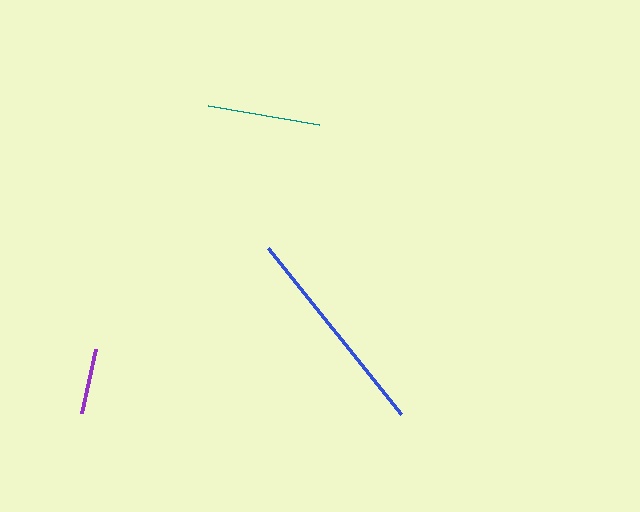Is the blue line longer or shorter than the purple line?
The blue line is longer than the purple line.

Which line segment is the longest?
The blue line is the longest at approximately 213 pixels.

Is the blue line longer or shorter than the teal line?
The blue line is longer than the teal line.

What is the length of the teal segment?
The teal segment is approximately 112 pixels long.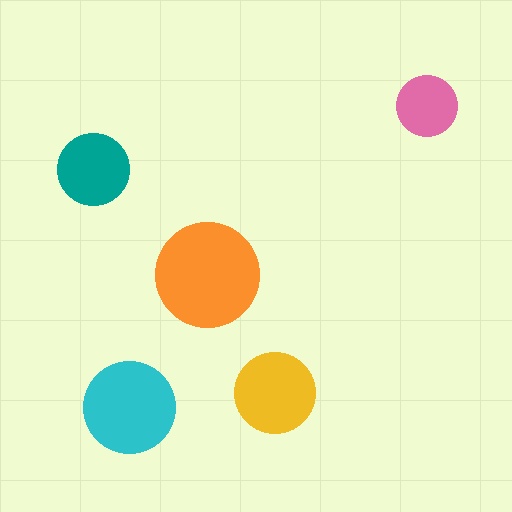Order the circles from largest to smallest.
the orange one, the cyan one, the yellow one, the teal one, the pink one.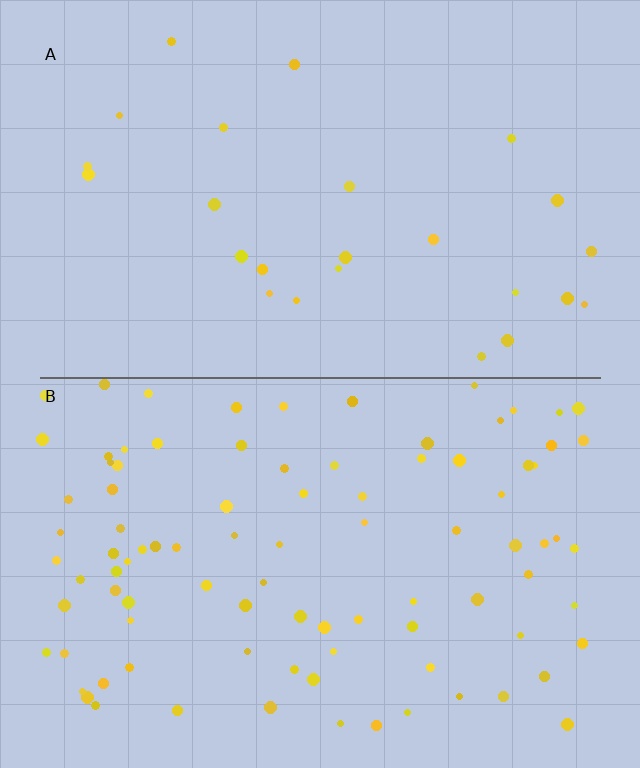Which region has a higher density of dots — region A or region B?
B (the bottom).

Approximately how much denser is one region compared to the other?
Approximately 3.7× — region B over region A.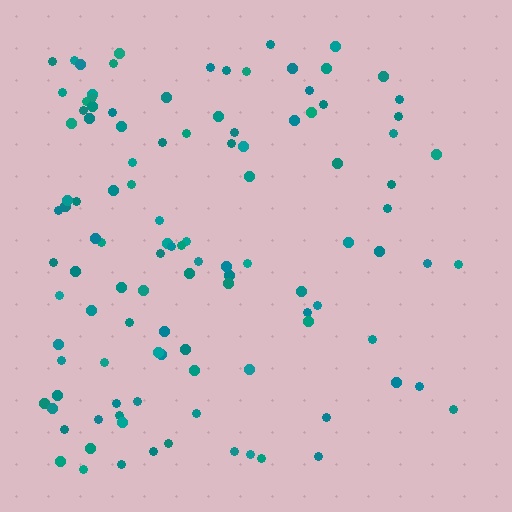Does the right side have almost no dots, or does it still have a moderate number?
Still a moderate number, just noticeably fewer than the left.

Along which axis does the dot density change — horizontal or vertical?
Horizontal.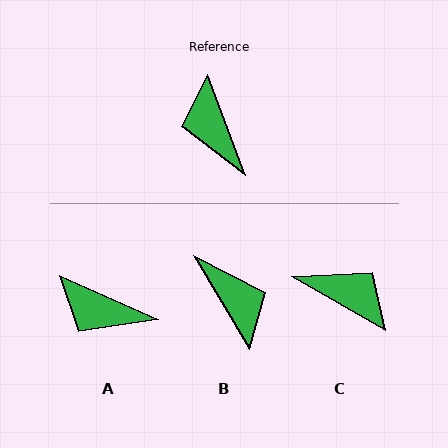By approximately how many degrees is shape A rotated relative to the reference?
Approximately 46 degrees counter-clockwise.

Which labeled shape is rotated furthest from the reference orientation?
B, about 170 degrees away.